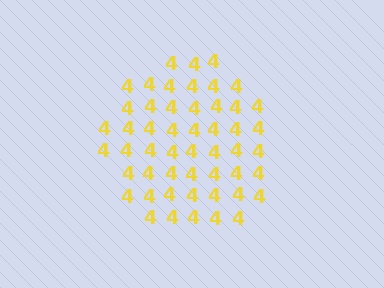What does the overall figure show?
The overall figure shows a circle.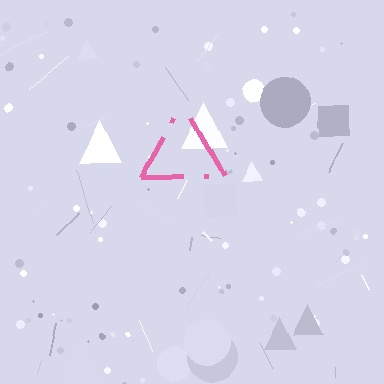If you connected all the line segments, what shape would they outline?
They would outline a triangle.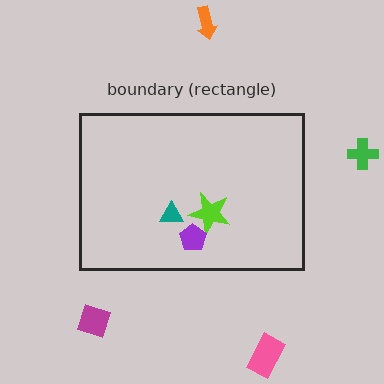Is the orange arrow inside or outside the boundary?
Outside.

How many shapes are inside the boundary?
3 inside, 4 outside.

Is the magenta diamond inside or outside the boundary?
Outside.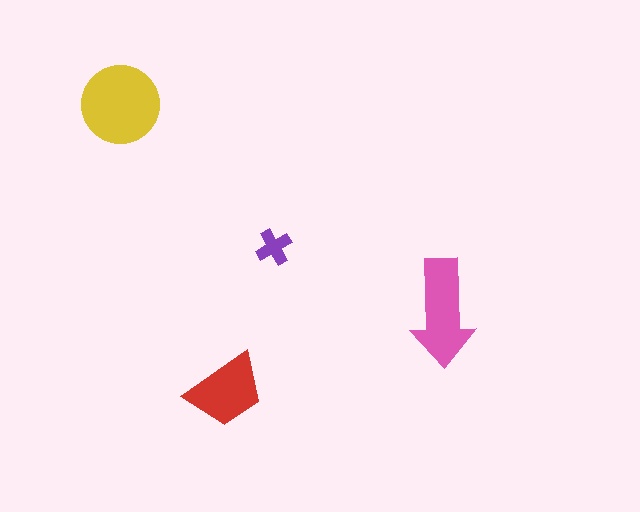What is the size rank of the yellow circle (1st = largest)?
1st.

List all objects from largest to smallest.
The yellow circle, the pink arrow, the red trapezoid, the purple cross.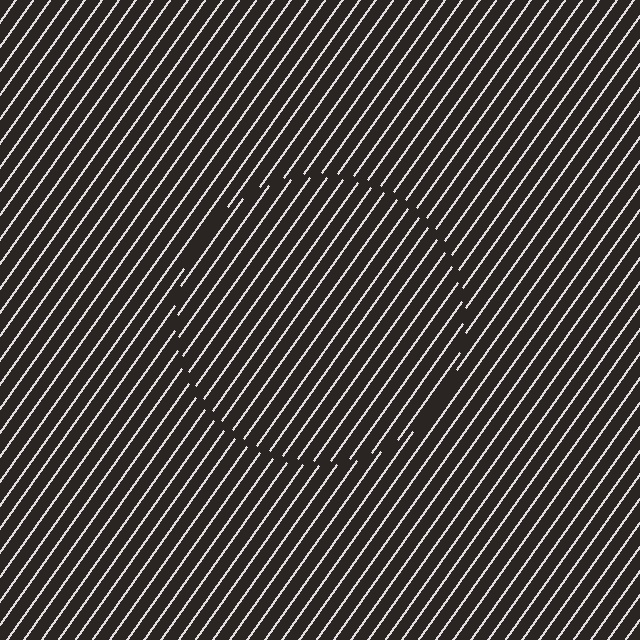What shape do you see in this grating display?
An illusory circle. The interior of the shape contains the same grating, shifted by half a period — the contour is defined by the phase discontinuity where line-ends from the inner and outer gratings abut.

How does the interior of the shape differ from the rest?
The interior of the shape contains the same grating, shifted by half a period — the contour is defined by the phase discontinuity where line-ends from the inner and outer gratings abut.